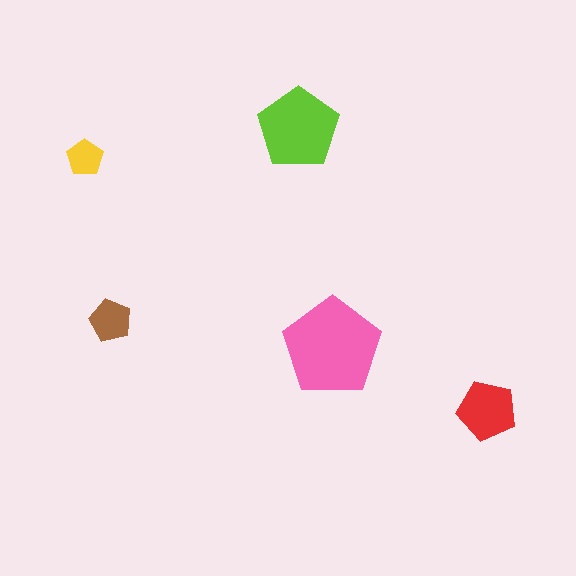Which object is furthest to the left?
The yellow pentagon is leftmost.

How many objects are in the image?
There are 5 objects in the image.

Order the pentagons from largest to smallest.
the pink one, the lime one, the red one, the brown one, the yellow one.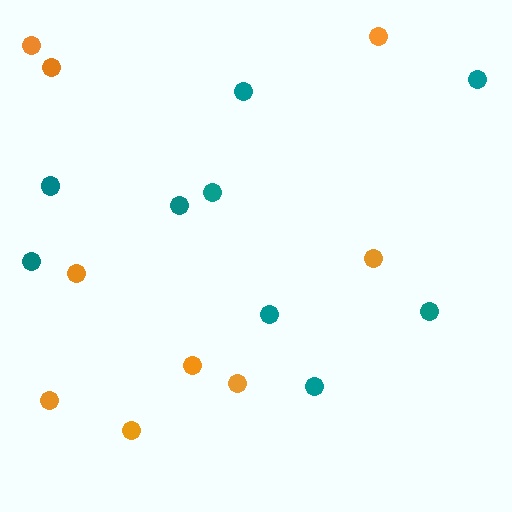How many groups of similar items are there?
There are 2 groups: one group of teal circles (9) and one group of orange circles (9).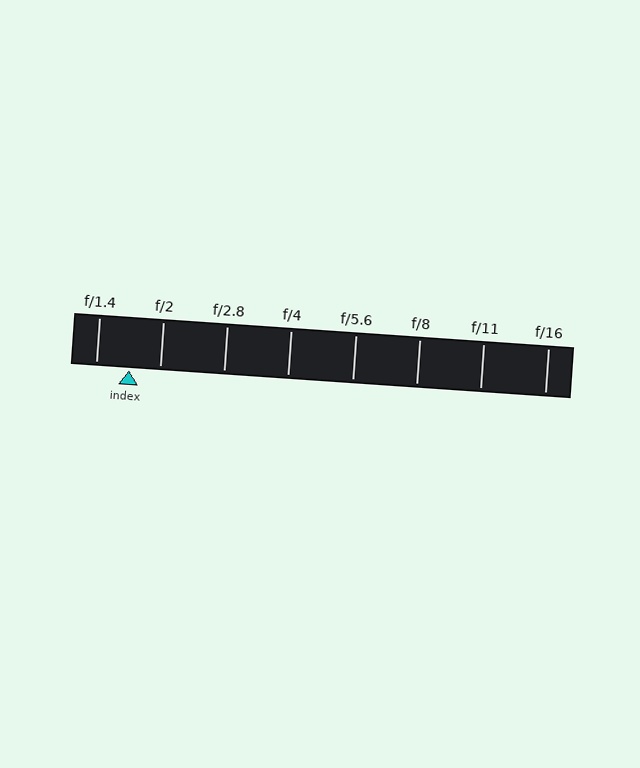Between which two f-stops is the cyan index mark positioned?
The index mark is between f/1.4 and f/2.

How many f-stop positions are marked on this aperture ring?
There are 8 f-stop positions marked.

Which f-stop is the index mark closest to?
The index mark is closest to f/2.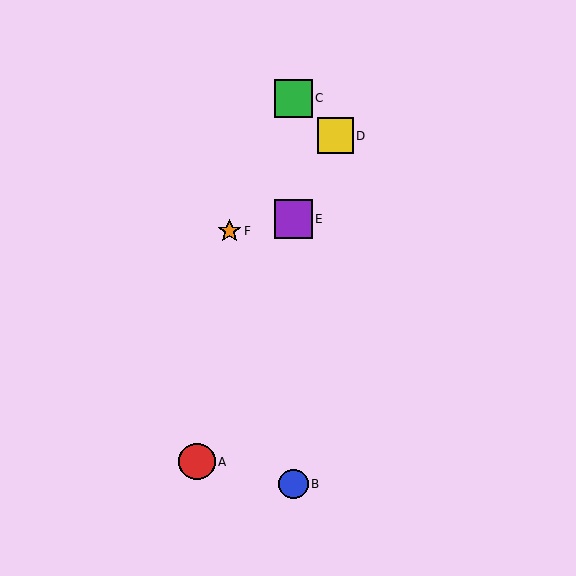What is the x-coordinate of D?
Object D is at x≈336.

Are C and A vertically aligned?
No, C is at x≈293 and A is at x≈197.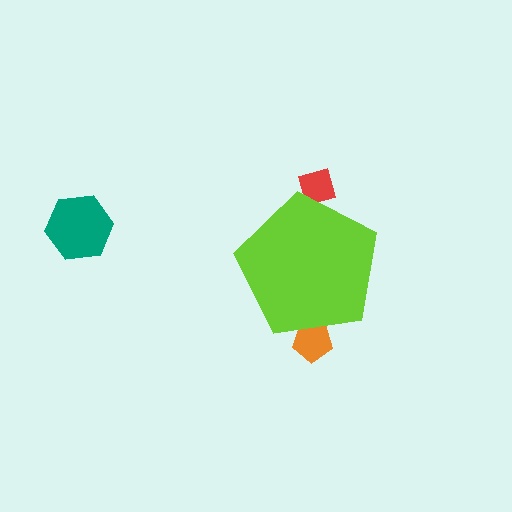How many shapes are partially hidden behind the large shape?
2 shapes are partially hidden.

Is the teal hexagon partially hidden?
No, the teal hexagon is fully visible.